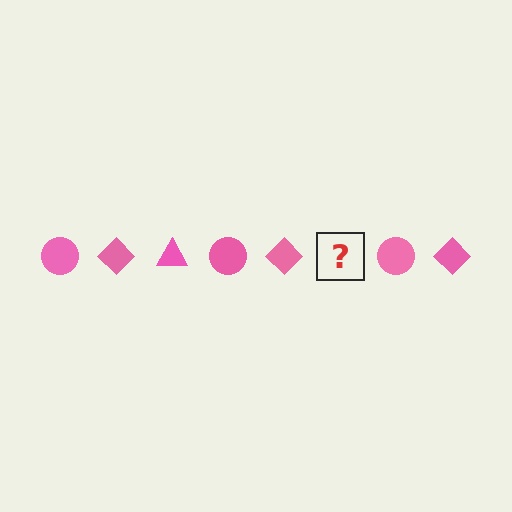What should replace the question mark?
The question mark should be replaced with a pink triangle.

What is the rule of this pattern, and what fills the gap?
The rule is that the pattern cycles through circle, diamond, triangle shapes in pink. The gap should be filled with a pink triangle.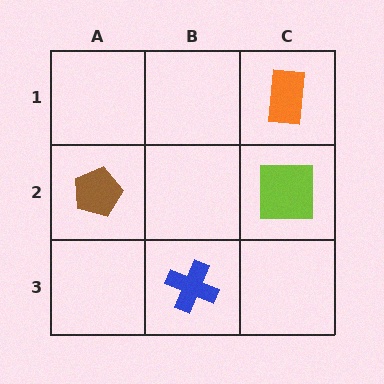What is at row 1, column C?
An orange rectangle.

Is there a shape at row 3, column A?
No, that cell is empty.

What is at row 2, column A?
A brown pentagon.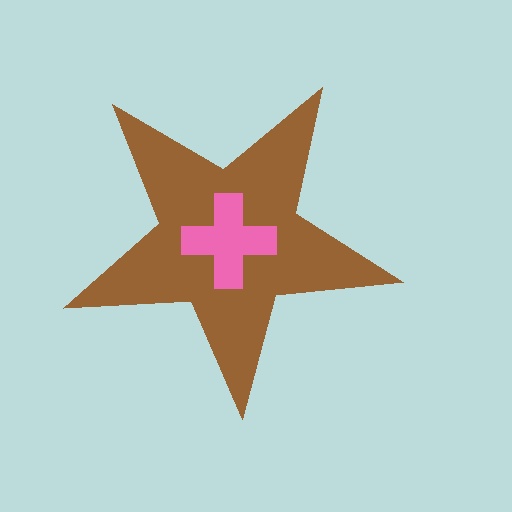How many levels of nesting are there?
2.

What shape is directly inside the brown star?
The pink cross.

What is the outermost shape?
The brown star.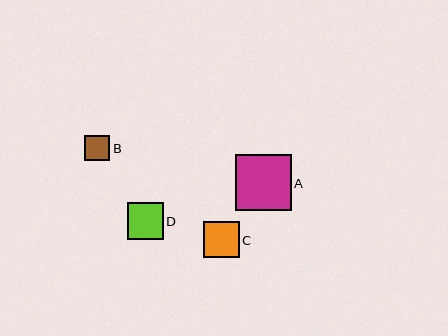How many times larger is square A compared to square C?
Square A is approximately 1.5 times the size of square C.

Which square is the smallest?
Square B is the smallest with a size of approximately 25 pixels.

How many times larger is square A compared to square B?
Square A is approximately 2.2 times the size of square B.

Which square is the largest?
Square A is the largest with a size of approximately 56 pixels.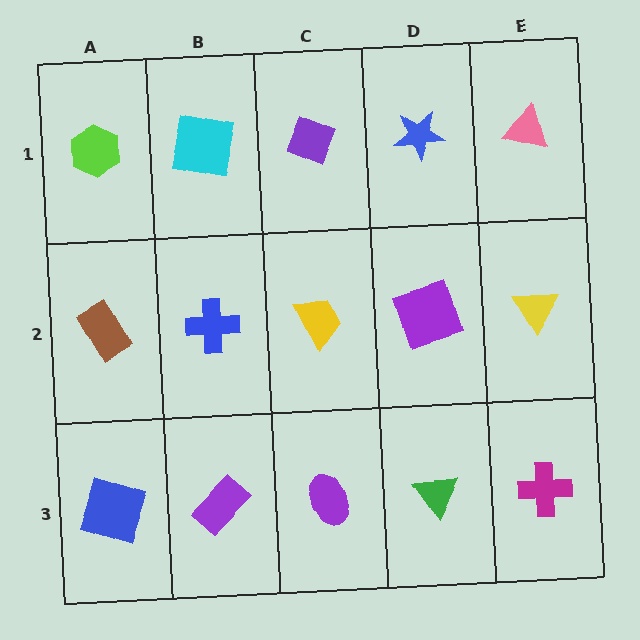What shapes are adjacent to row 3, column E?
A yellow triangle (row 2, column E), a green triangle (row 3, column D).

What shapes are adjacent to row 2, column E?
A pink triangle (row 1, column E), a magenta cross (row 3, column E), a purple square (row 2, column D).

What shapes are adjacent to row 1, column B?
A blue cross (row 2, column B), a lime hexagon (row 1, column A), a purple diamond (row 1, column C).